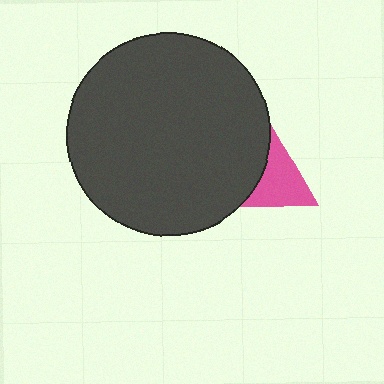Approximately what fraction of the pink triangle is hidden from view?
Roughly 59% of the pink triangle is hidden behind the dark gray circle.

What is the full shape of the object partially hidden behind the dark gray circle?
The partially hidden object is a pink triangle.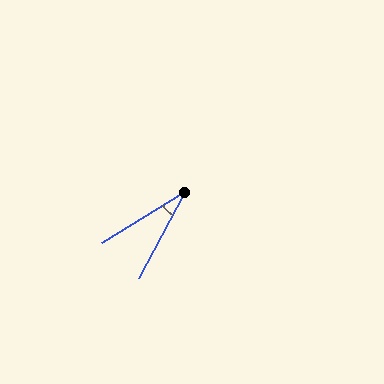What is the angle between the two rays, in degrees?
Approximately 30 degrees.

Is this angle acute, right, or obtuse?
It is acute.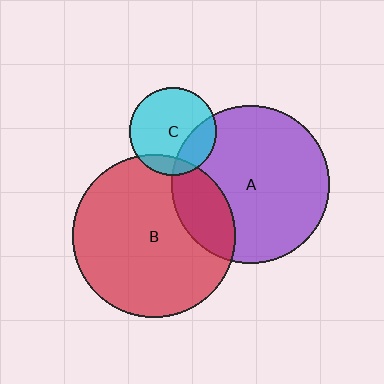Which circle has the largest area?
Circle B (red).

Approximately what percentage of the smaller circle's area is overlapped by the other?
Approximately 25%.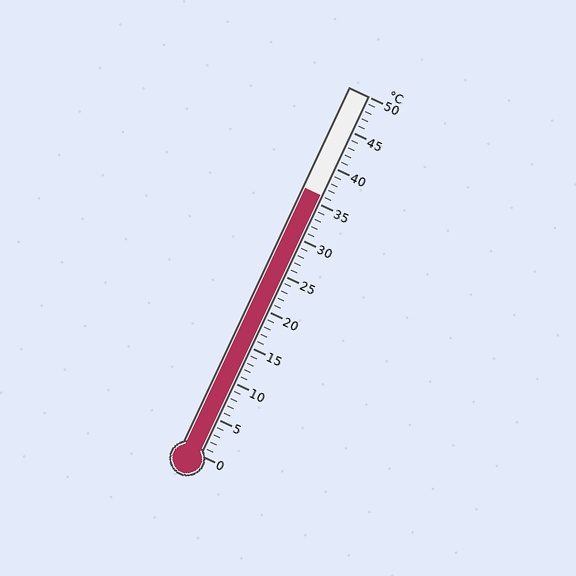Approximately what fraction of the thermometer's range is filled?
The thermometer is filled to approximately 70% of its range.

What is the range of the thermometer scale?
The thermometer scale ranges from 0°C to 50°C.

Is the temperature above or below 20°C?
The temperature is above 20°C.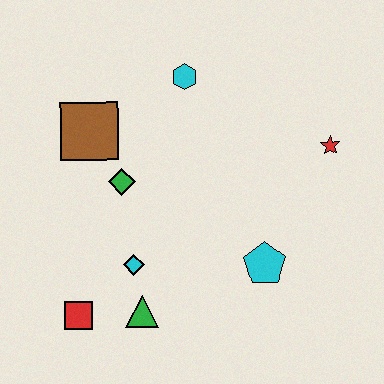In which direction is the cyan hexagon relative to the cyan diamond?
The cyan hexagon is above the cyan diamond.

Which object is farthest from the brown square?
The red star is farthest from the brown square.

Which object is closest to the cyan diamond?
The green triangle is closest to the cyan diamond.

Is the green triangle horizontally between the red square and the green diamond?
No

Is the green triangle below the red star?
Yes